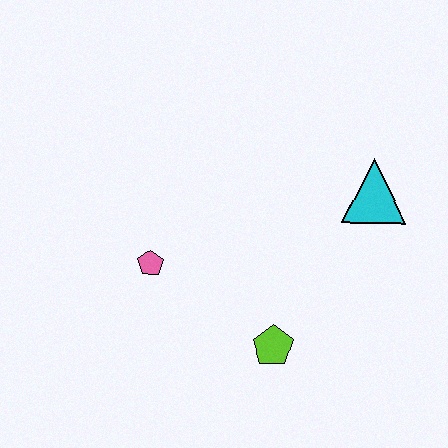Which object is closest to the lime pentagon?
The pink pentagon is closest to the lime pentagon.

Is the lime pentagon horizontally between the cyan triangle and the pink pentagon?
Yes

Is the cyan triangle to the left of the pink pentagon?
No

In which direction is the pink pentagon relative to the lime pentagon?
The pink pentagon is to the left of the lime pentagon.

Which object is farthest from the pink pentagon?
The cyan triangle is farthest from the pink pentagon.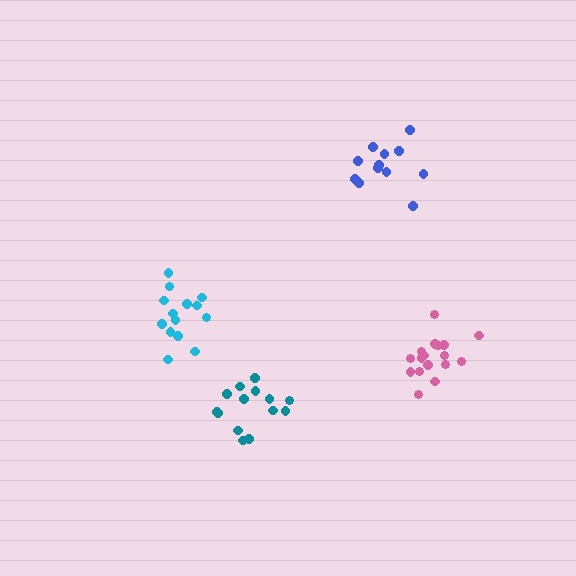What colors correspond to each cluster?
The clusters are colored: blue, teal, pink, cyan.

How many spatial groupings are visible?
There are 4 spatial groupings.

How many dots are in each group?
Group 1: 12 dots, Group 2: 14 dots, Group 3: 17 dots, Group 4: 14 dots (57 total).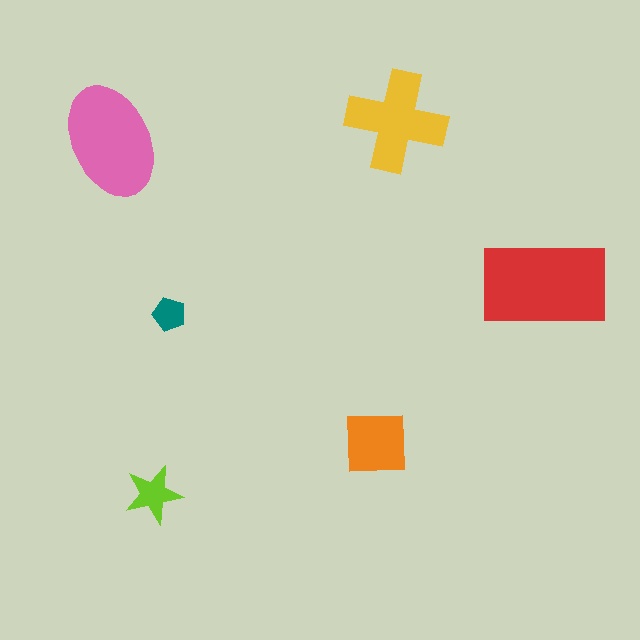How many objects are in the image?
There are 6 objects in the image.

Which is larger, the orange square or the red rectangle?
The red rectangle.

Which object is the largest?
The red rectangle.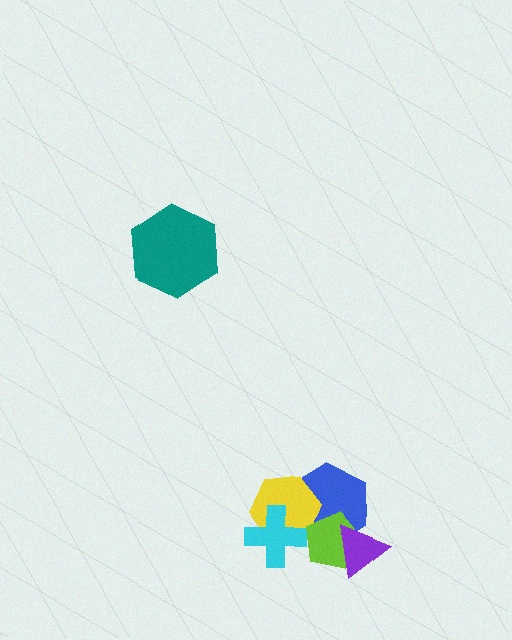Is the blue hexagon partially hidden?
Yes, it is partially covered by another shape.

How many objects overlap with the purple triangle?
2 objects overlap with the purple triangle.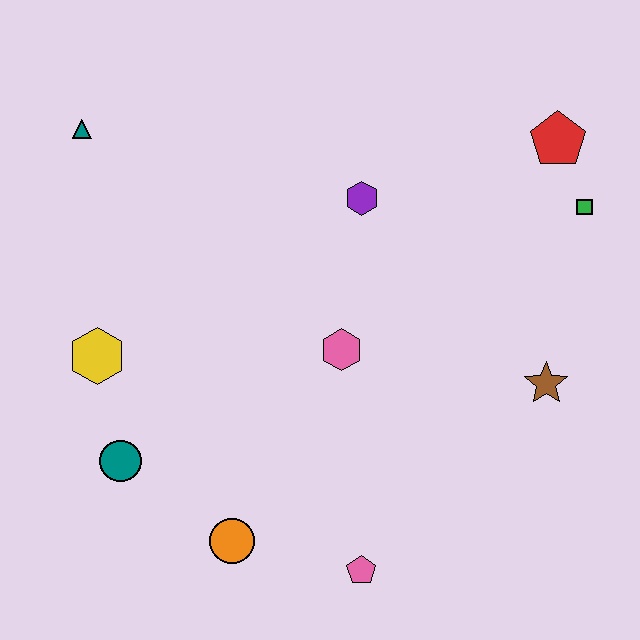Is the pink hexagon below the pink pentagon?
No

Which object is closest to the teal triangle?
The yellow hexagon is closest to the teal triangle.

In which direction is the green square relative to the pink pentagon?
The green square is above the pink pentagon.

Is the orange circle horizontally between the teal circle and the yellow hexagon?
No